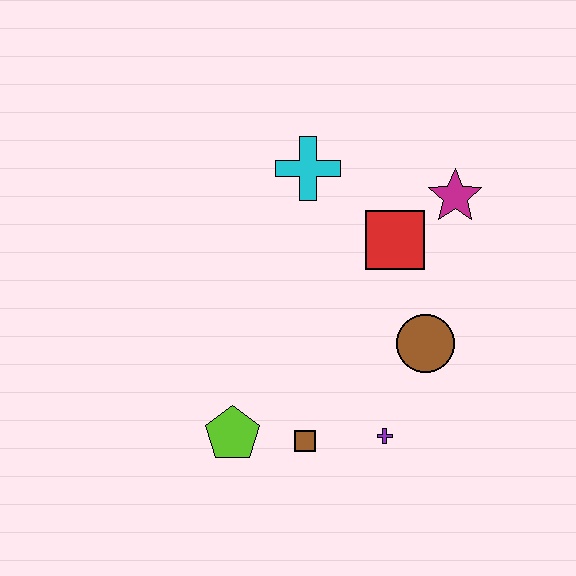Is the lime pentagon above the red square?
No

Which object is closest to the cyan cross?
The red square is closest to the cyan cross.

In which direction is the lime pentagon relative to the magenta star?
The lime pentagon is below the magenta star.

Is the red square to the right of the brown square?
Yes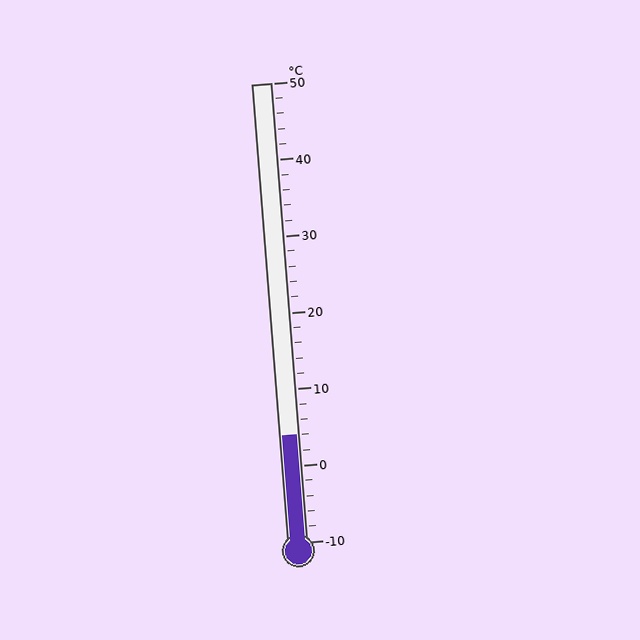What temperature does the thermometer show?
The thermometer shows approximately 4°C.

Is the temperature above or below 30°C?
The temperature is below 30°C.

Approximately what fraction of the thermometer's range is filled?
The thermometer is filled to approximately 25% of its range.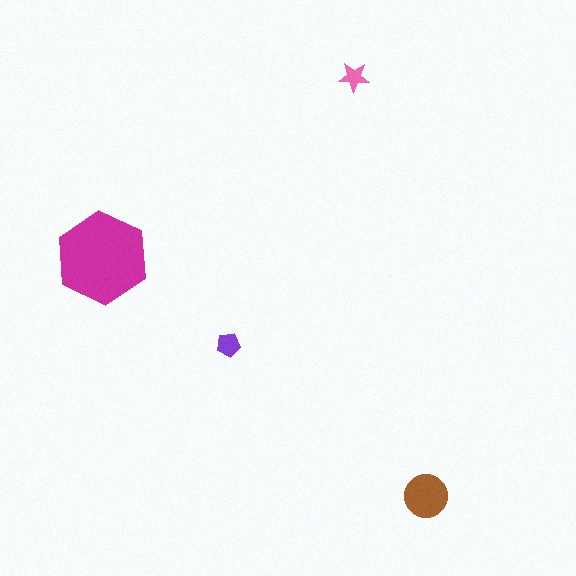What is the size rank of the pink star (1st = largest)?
4th.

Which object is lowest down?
The brown circle is bottommost.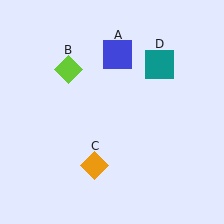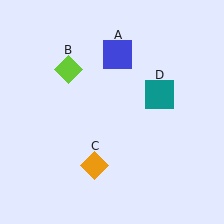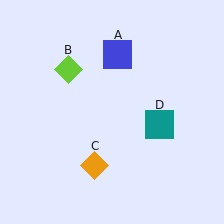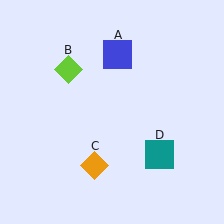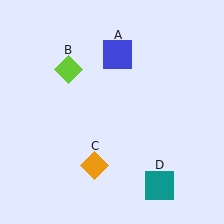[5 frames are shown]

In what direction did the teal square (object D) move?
The teal square (object D) moved down.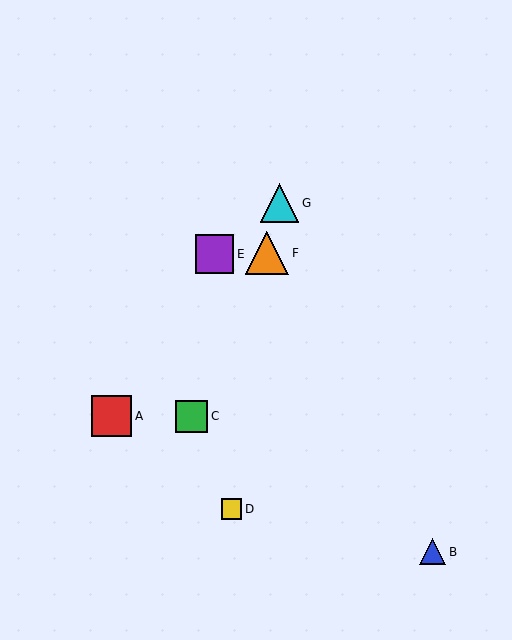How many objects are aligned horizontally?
2 objects (A, C) are aligned horizontally.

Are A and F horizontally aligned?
No, A is at y≈416 and F is at y≈253.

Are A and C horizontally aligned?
Yes, both are at y≈416.